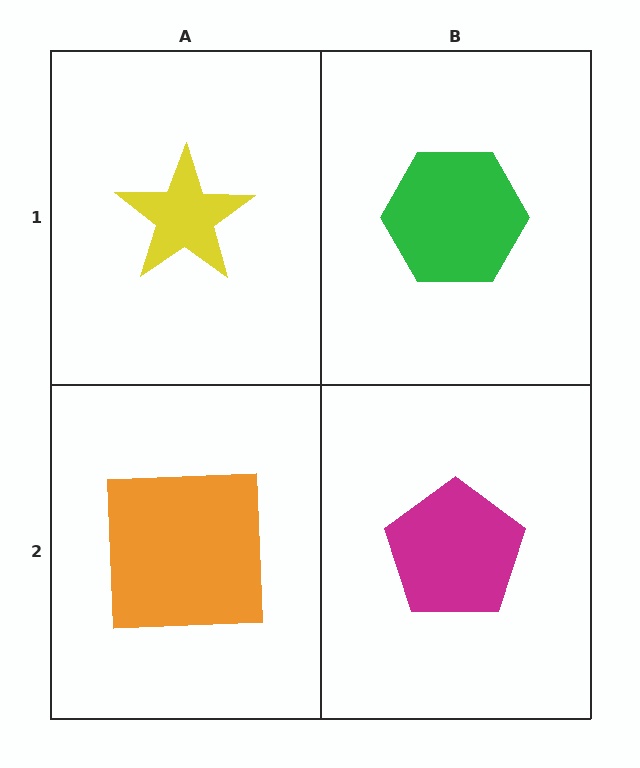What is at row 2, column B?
A magenta pentagon.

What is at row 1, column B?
A green hexagon.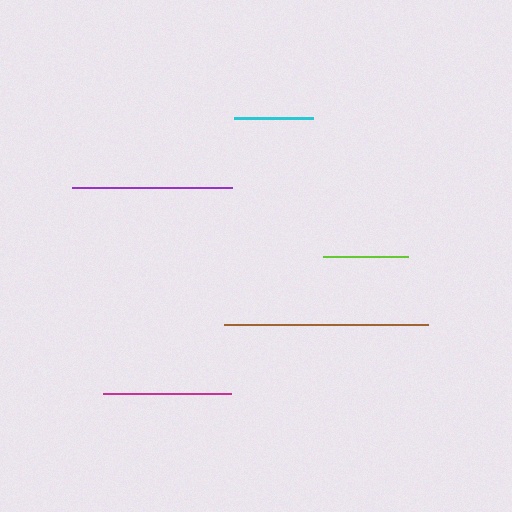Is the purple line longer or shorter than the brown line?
The brown line is longer than the purple line.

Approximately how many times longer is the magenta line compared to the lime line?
The magenta line is approximately 1.5 times the length of the lime line.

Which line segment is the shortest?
The cyan line is the shortest at approximately 79 pixels.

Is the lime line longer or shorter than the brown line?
The brown line is longer than the lime line.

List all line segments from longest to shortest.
From longest to shortest: brown, purple, magenta, lime, cyan.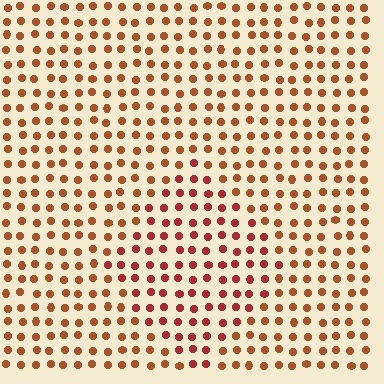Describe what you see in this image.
The image is filled with small brown elements in a uniform arrangement. A diamond-shaped region is visible where the elements are tinted to a slightly different hue, forming a subtle color boundary.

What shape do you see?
I see a diamond.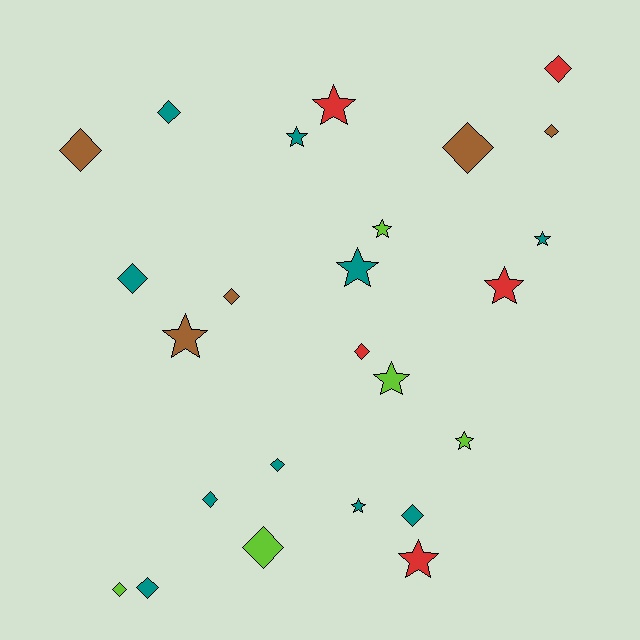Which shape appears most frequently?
Diamond, with 14 objects.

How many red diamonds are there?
There are 2 red diamonds.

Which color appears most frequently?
Teal, with 10 objects.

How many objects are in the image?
There are 25 objects.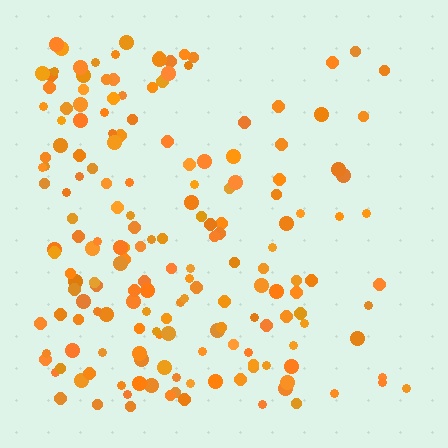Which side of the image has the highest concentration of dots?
The left.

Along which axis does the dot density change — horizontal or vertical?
Horizontal.